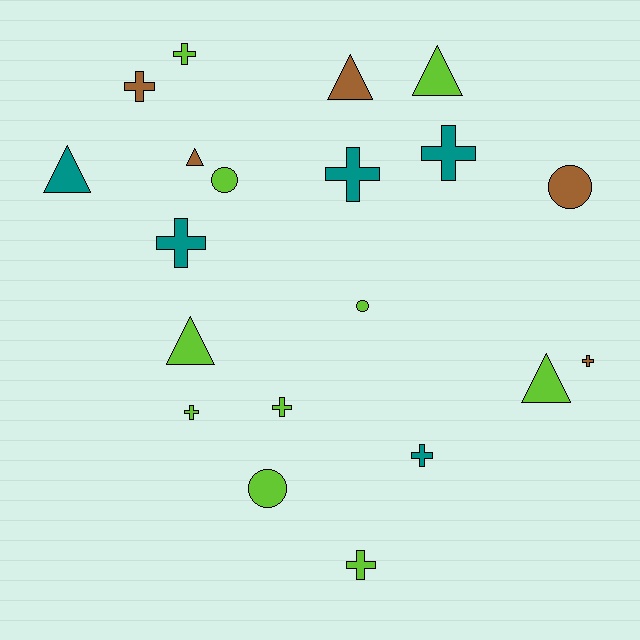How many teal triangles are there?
There is 1 teal triangle.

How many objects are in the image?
There are 20 objects.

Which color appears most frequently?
Lime, with 10 objects.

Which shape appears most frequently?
Cross, with 10 objects.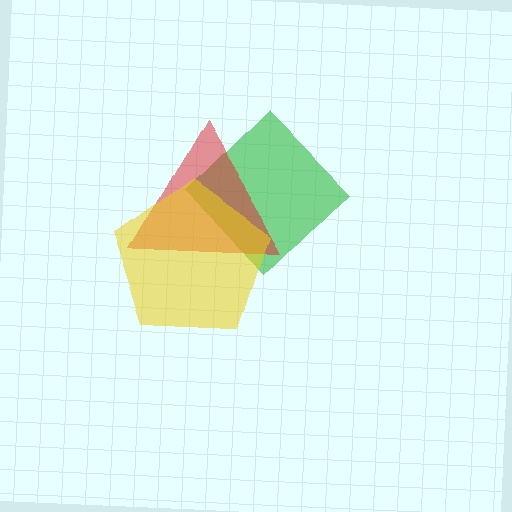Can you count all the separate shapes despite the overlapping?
Yes, there are 3 separate shapes.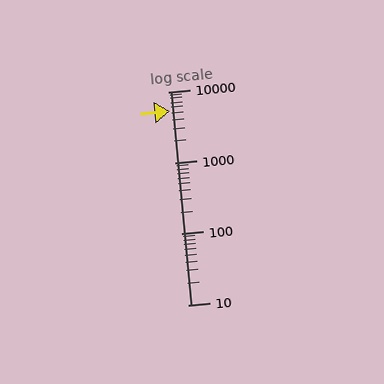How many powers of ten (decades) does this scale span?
The scale spans 3 decades, from 10 to 10000.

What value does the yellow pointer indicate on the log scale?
The pointer indicates approximately 5300.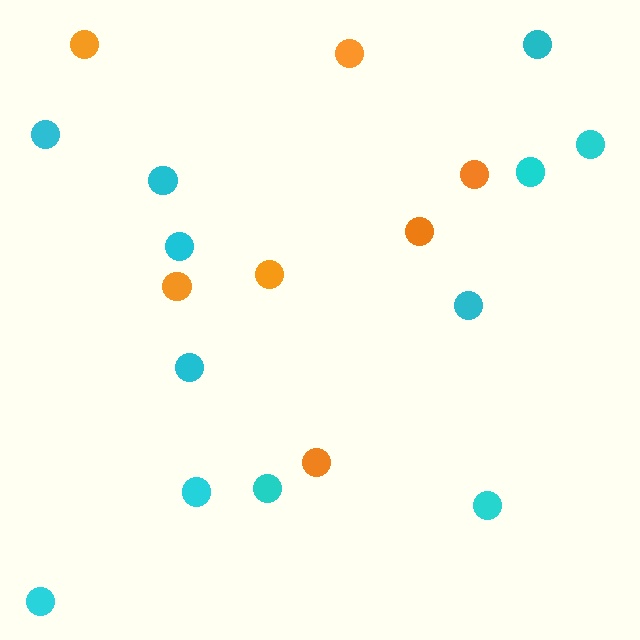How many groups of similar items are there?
There are 2 groups: one group of orange circles (7) and one group of cyan circles (12).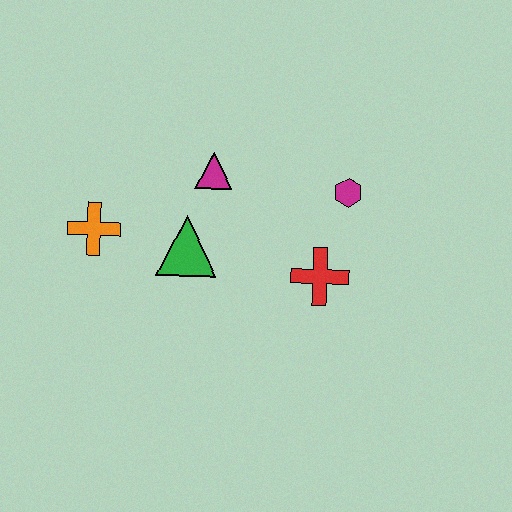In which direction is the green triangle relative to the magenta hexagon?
The green triangle is to the left of the magenta hexagon.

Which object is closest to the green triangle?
The magenta triangle is closest to the green triangle.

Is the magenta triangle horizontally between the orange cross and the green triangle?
No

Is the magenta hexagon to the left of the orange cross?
No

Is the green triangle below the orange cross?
Yes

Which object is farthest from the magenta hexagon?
The orange cross is farthest from the magenta hexagon.